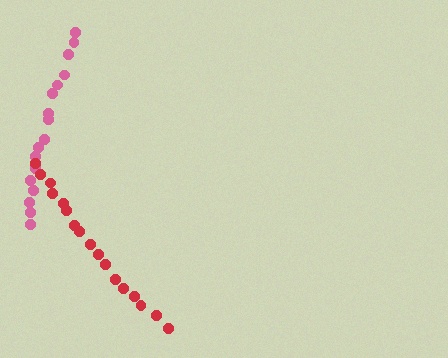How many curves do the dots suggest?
There are 2 distinct paths.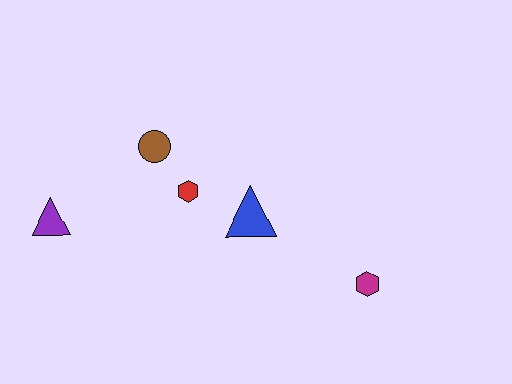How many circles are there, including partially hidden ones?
There is 1 circle.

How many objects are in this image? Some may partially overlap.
There are 5 objects.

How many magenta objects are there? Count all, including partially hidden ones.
There is 1 magenta object.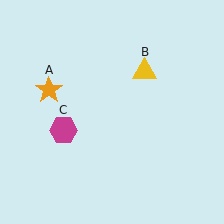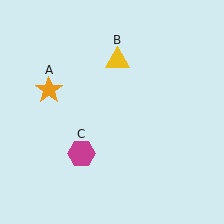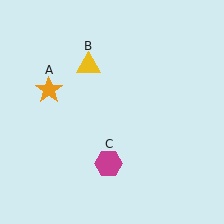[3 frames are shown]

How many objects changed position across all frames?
2 objects changed position: yellow triangle (object B), magenta hexagon (object C).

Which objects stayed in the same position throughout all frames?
Orange star (object A) remained stationary.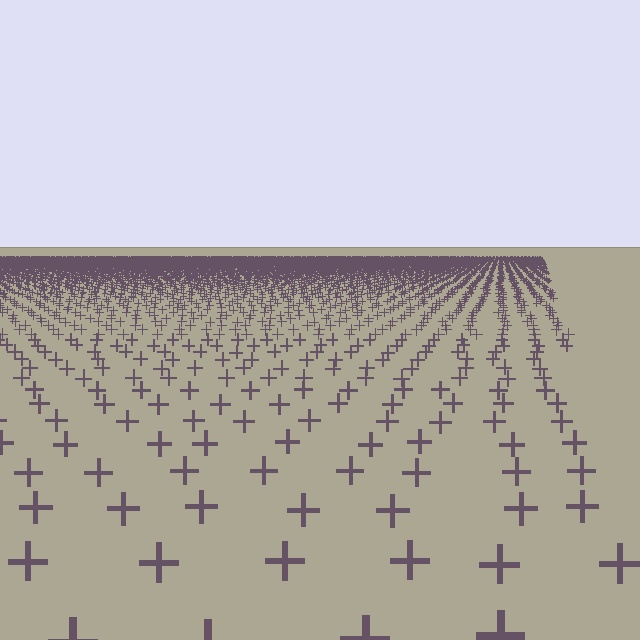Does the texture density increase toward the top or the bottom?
Density increases toward the top.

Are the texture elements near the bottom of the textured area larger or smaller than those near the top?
Larger. Near the bottom, elements are closer to the viewer and appear at a bigger on-screen size.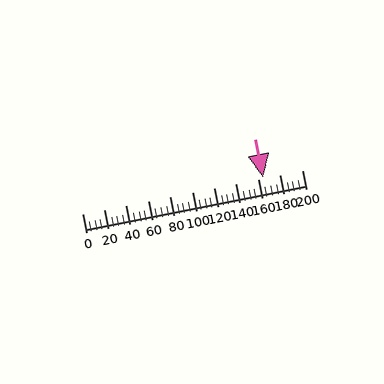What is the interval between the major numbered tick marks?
The major tick marks are spaced 20 units apart.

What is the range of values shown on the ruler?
The ruler shows values from 0 to 200.